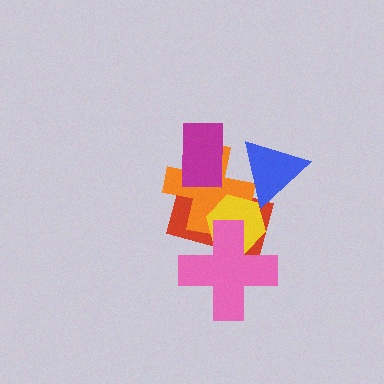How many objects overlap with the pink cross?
3 objects overlap with the pink cross.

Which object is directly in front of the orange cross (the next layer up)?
The yellow hexagon is directly in front of the orange cross.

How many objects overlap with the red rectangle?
5 objects overlap with the red rectangle.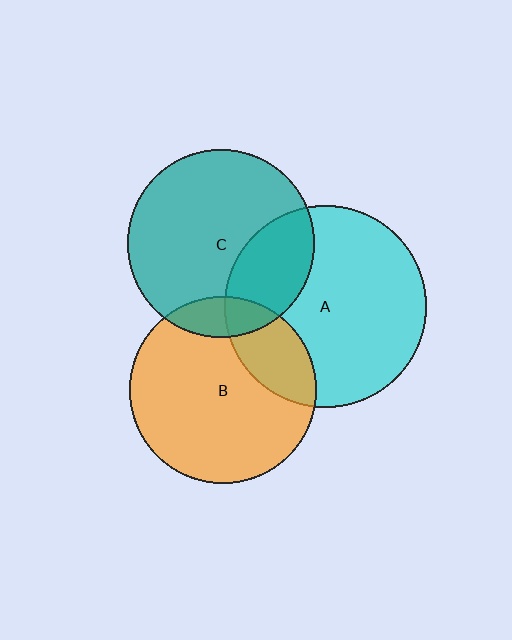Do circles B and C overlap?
Yes.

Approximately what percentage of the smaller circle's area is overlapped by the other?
Approximately 10%.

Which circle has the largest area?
Circle A (cyan).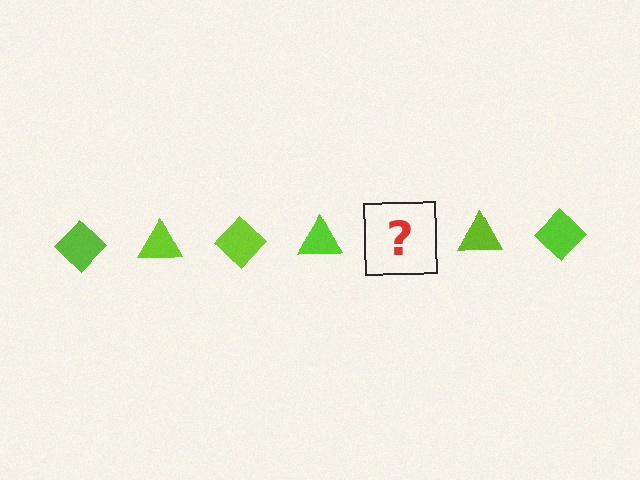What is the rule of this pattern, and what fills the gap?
The rule is that the pattern cycles through diamond, triangle shapes in lime. The gap should be filled with a lime diamond.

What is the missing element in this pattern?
The missing element is a lime diamond.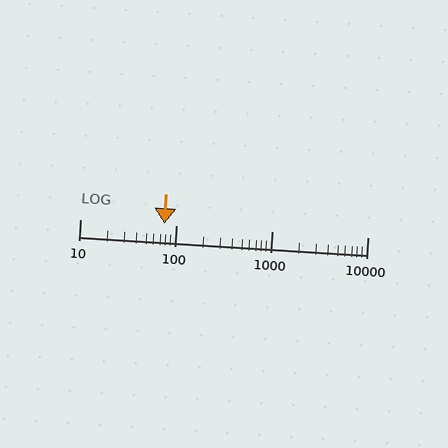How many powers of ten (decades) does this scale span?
The scale spans 3 decades, from 10 to 10000.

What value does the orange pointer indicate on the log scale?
The pointer indicates approximately 75.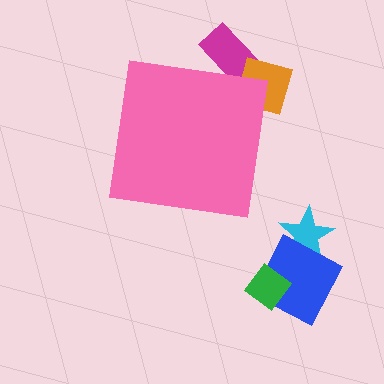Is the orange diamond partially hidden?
Yes, the orange diamond is partially hidden behind the pink square.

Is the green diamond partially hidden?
No, the green diamond is fully visible.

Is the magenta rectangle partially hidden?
Yes, the magenta rectangle is partially hidden behind the pink square.